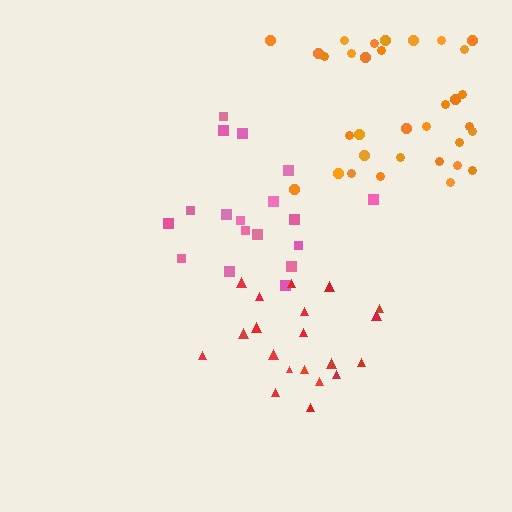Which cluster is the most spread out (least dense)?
Pink.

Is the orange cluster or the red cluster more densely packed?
Red.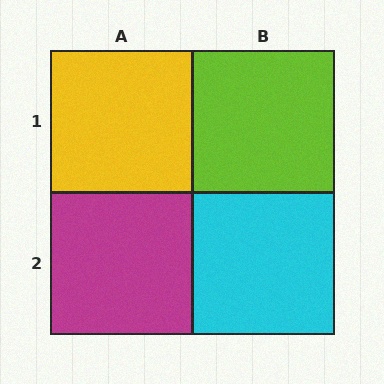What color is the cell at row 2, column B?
Cyan.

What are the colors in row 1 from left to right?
Yellow, lime.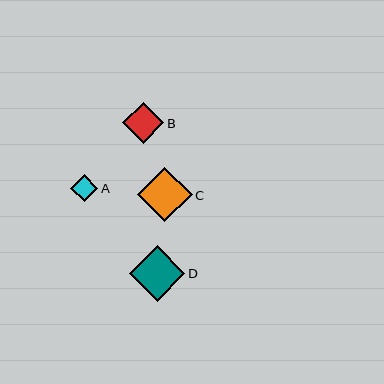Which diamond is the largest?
Diamond D is the largest with a size of approximately 55 pixels.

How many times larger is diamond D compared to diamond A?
Diamond D is approximately 2.0 times the size of diamond A.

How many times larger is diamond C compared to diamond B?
Diamond C is approximately 1.3 times the size of diamond B.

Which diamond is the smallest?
Diamond A is the smallest with a size of approximately 27 pixels.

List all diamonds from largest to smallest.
From largest to smallest: D, C, B, A.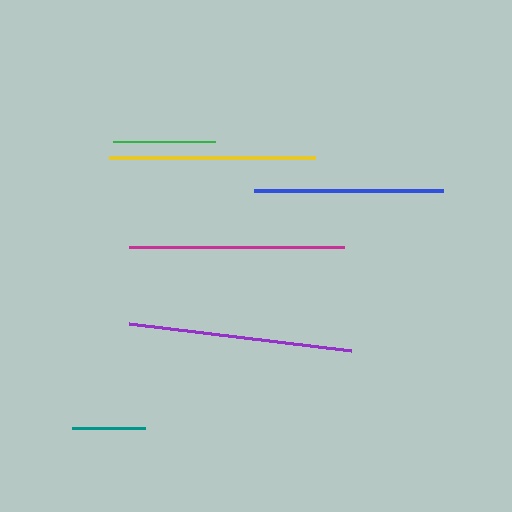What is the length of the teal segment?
The teal segment is approximately 73 pixels long.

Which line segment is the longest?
The purple line is the longest at approximately 223 pixels.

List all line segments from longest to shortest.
From longest to shortest: purple, magenta, yellow, blue, green, teal.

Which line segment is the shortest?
The teal line is the shortest at approximately 73 pixels.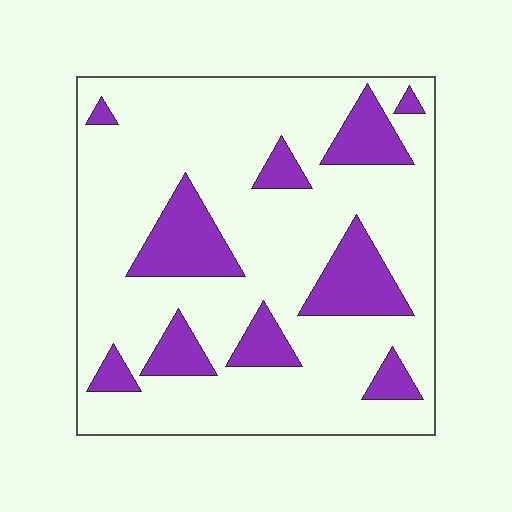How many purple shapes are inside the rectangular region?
10.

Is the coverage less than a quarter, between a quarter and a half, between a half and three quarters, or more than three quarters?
Less than a quarter.